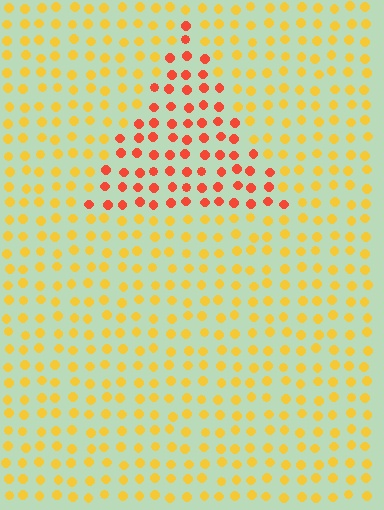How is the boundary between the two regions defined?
The boundary is defined purely by a slight shift in hue (about 41 degrees). Spacing, size, and orientation are identical on both sides.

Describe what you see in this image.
The image is filled with small yellow elements in a uniform arrangement. A triangle-shaped region is visible where the elements are tinted to a slightly different hue, forming a subtle color boundary.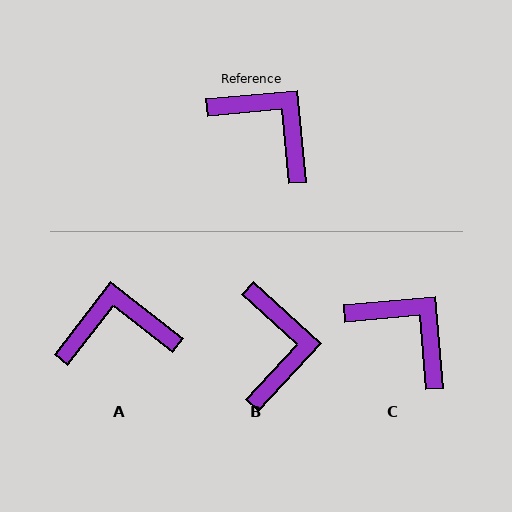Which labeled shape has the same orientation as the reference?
C.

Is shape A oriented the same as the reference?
No, it is off by about 47 degrees.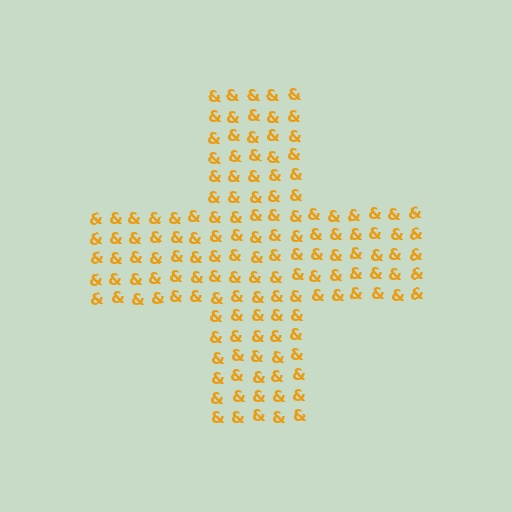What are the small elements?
The small elements are ampersands.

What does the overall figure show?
The overall figure shows a cross.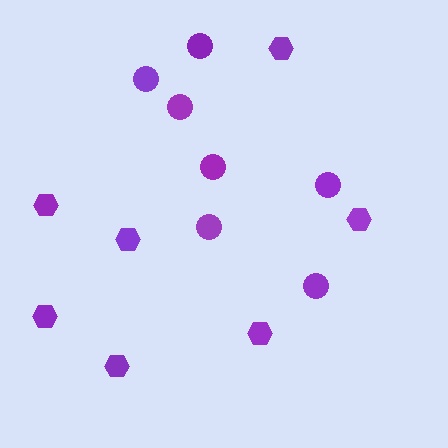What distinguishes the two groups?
There are 2 groups: one group of circles (7) and one group of hexagons (7).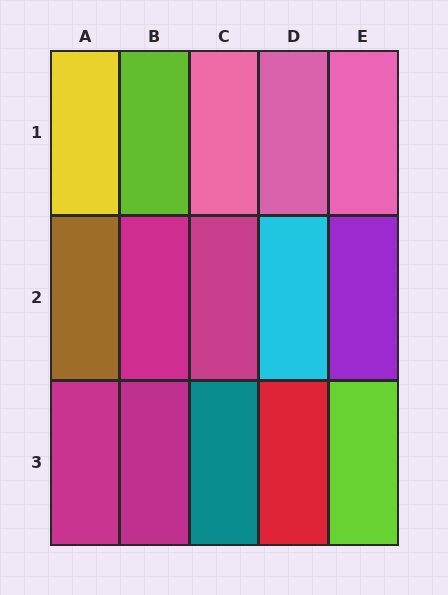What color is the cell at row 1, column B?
Lime.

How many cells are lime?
2 cells are lime.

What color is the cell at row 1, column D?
Pink.